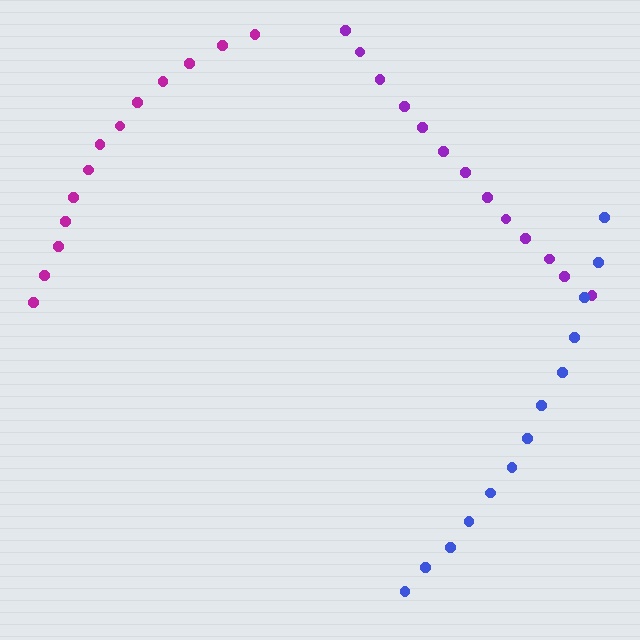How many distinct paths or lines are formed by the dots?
There are 3 distinct paths.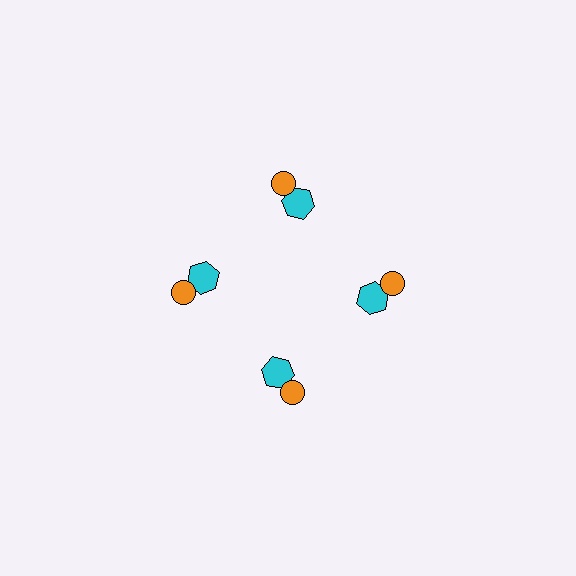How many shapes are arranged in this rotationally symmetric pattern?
There are 8 shapes, arranged in 4 groups of 2.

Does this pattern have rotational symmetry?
Yes, this pattern has 4-fold rotational symmetry. It looks the same after rotating 90 degrees around the center.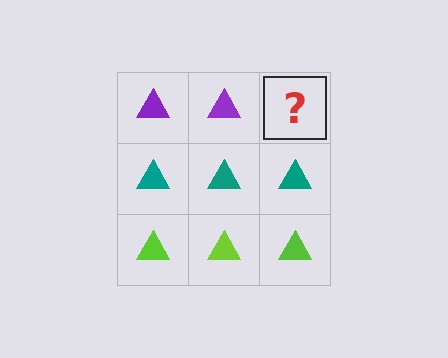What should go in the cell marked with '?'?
The missing cell should contain a purple triangle.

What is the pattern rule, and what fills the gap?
The rule is that each row has a consistent color. The gap should be filled with a purple triangle.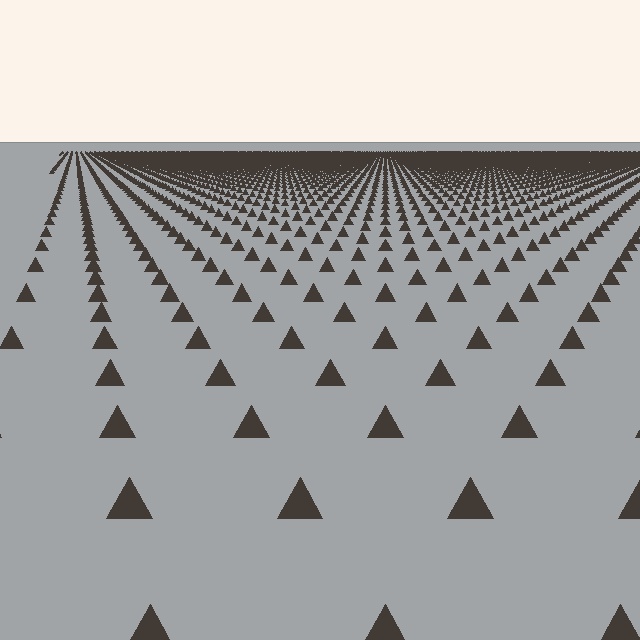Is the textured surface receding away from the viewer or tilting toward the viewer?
The surface is receding away from the viewer. Texture elements get smaller and denser toward the top.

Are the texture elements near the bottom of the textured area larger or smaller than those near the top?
Larger. Near the bottom, elements are closer to the viewer and appear at a bigger on-screen size.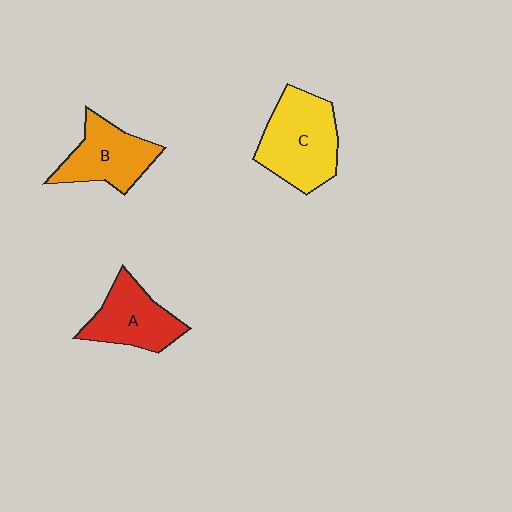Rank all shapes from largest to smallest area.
From largest to smallest: C (yellow), B (orange), A (red).